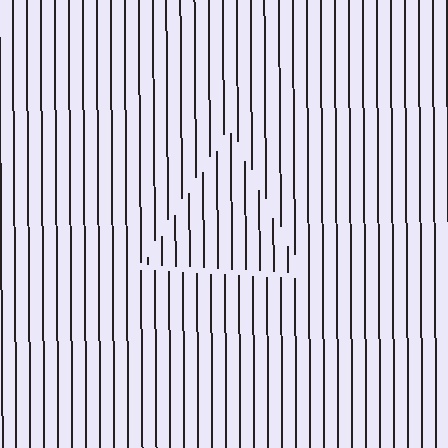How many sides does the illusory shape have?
3 sides — the line-ends trace a triangle.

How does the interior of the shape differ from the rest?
The interior of the shape contains the same grating, shifted by half a period — the contour is defined by the phase discontinuity where line-ends from the inner and outer gratings abut.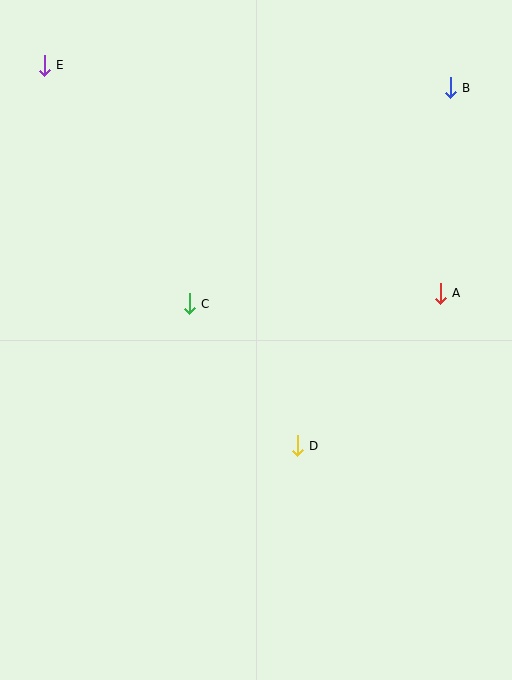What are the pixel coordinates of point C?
Point C is at (189, 304).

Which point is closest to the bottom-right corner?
Point D is closest to the bottom-right corner.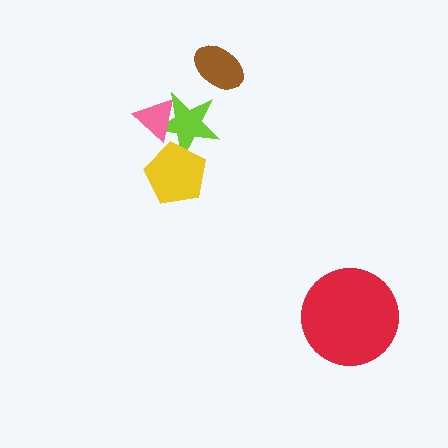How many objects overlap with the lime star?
2 objects overlap with the lime star.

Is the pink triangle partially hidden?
No, no other shape covers it.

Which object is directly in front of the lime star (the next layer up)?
The yellow pentagon is directly in front of the lime star.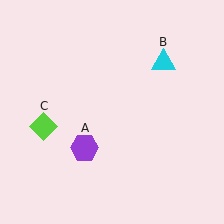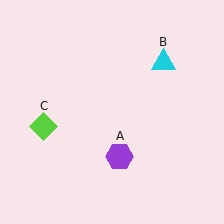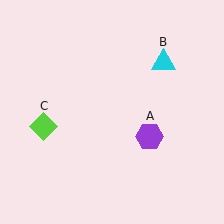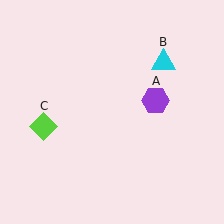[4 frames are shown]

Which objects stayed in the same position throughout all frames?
Cyan triangle (object B) and lime diamond (object C) remained stationary.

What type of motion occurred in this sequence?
The purple hexagon (object A) rotated counterclockwise around the center of the scene.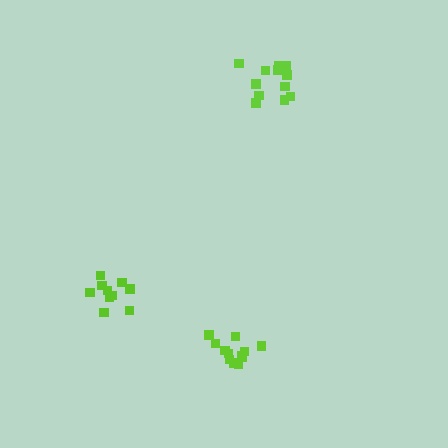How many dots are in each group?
Group 1: 12 dots, Group 2: 12 dots, Group 3: 10 dots (34 total).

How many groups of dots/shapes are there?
There are 3 groups.